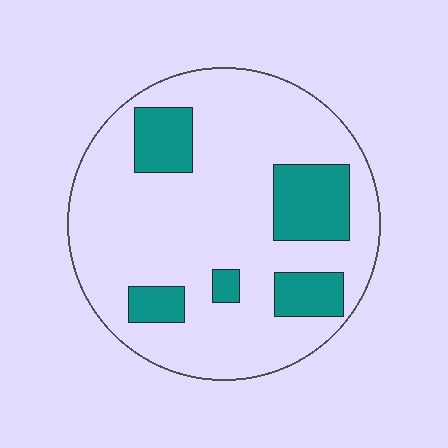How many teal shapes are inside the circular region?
5.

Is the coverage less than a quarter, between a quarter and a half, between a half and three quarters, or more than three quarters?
Less than a quarter.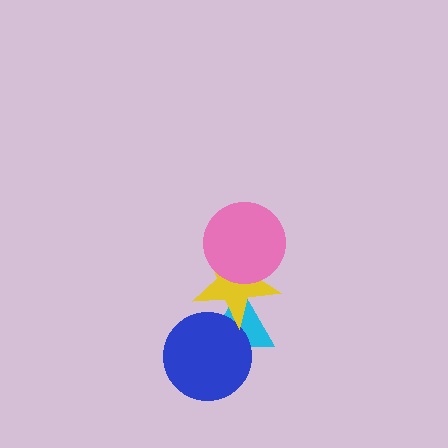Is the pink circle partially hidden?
No, no other shape covers it.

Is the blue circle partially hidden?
Yes, it is partially covered by another shape.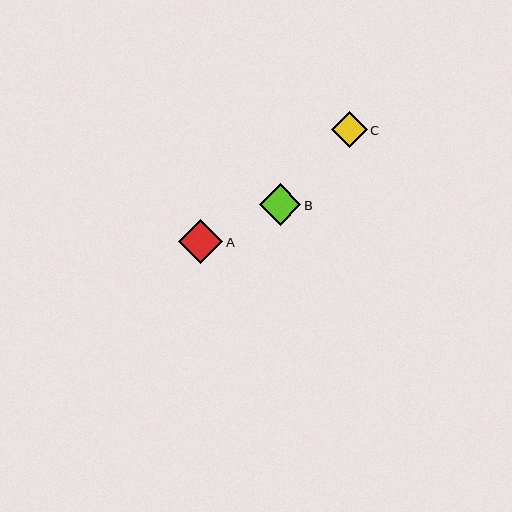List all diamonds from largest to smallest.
From largest to smallest: A, B, C.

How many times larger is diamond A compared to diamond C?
Diamond A is approximately 1.2 times the size of diamond C.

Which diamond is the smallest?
Diamond C is the smallest with a size of approximately 36 pixels.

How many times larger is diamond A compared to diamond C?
Diamond A is approximately 1.2 times the size of diamond C.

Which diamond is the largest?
Diamond A is the largest with a size of approximately 44 pixels.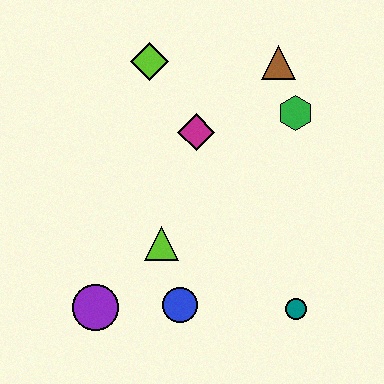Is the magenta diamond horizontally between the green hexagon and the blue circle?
Yes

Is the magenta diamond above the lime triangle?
Yes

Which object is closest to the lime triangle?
The blue circle is closest to the lime triangle.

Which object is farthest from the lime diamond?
The teal circle is farthest from the lime diamond.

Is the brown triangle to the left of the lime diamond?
No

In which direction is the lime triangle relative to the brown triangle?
The lime triangle is below the brown triangle.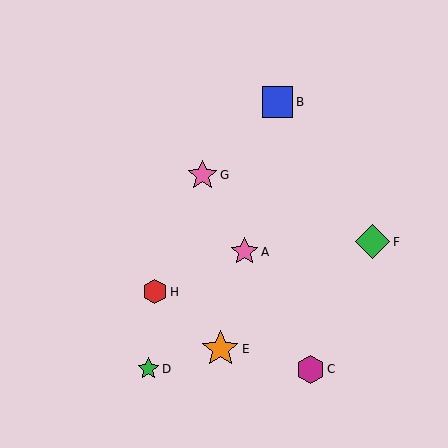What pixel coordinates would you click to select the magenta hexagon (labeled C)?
Click at (311, 369) to select the magenta hexagon C.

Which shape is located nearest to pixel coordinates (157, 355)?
The green star (labeled D) at (148, 369) is nearest to that location.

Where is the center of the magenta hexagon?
The center of the magenta hexagon is at (311, 369).